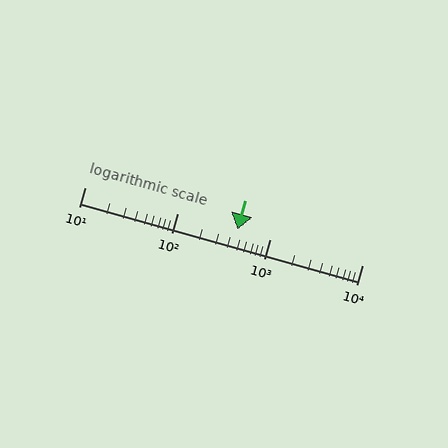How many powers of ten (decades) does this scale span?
The scale spans 3 decades, from 10 to 10000.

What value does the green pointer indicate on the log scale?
The pointer indicates approximately 450.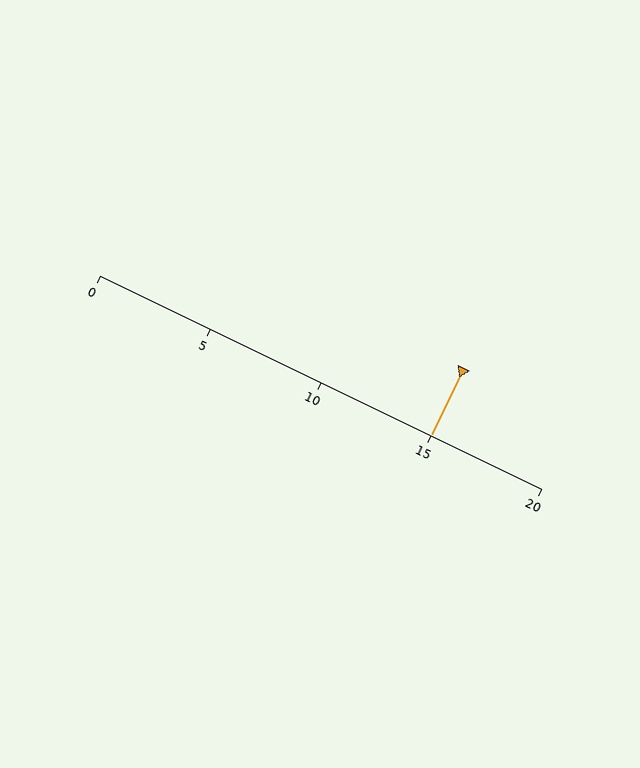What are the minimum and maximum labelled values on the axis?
The axis runs from 0 to 20.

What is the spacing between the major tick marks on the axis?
The major ticks are spaced 5 apart.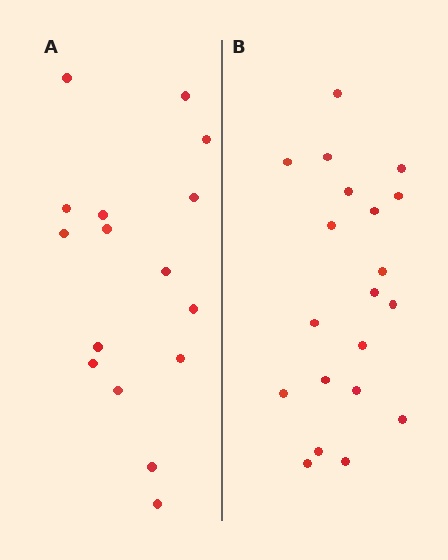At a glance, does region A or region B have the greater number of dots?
Region B (the right region) has more dots.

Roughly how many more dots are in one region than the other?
Region B has about 4 more dots than region A.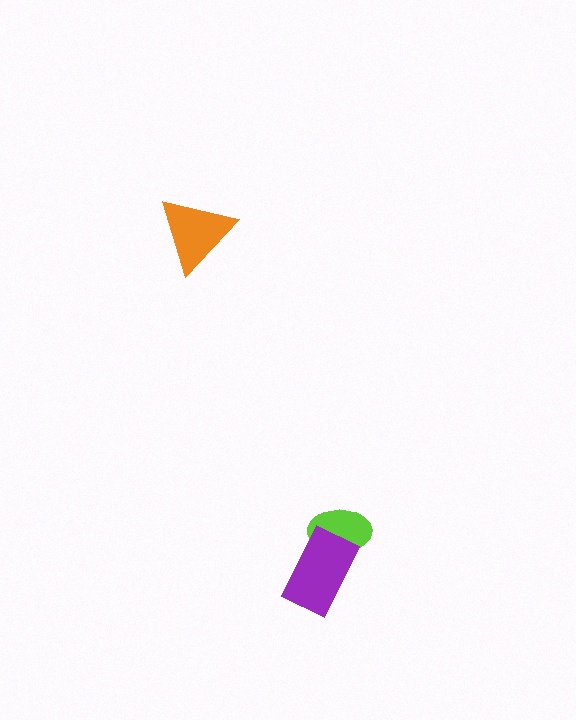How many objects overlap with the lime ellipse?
1 object overlaps with the lime ellipse.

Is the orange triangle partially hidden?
No, no other shape covers it.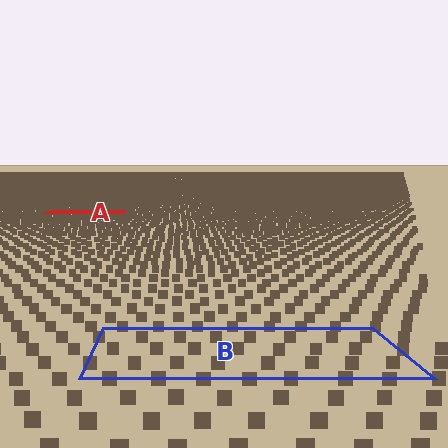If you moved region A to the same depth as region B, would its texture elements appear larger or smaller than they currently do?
They would appear larger. At a closer depth, the same texture elements are projected at a bigger on-screen size.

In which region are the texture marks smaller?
The texture marks are smaller in region A, because it is farther away.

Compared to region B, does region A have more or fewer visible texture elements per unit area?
Region A has more texture elements per unit area — they are packed more densely because it is farther away.